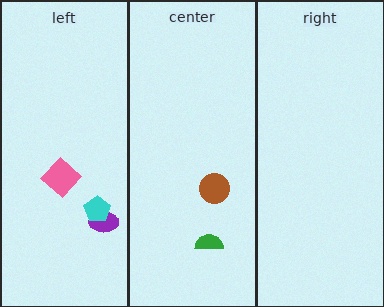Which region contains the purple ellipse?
The left region.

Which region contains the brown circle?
The center region.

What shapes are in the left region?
The purple ellipse, the pink diamond, the cyan pentagon.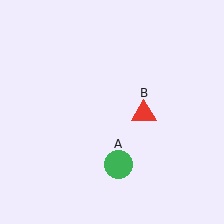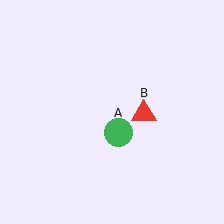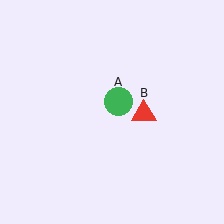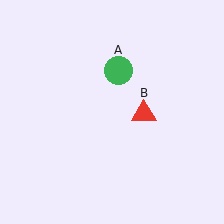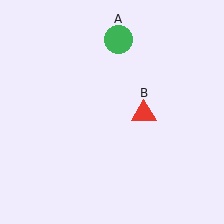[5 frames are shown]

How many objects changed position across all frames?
1 object changed position: green circle (object A).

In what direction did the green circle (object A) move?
The green circle (object A) moved up.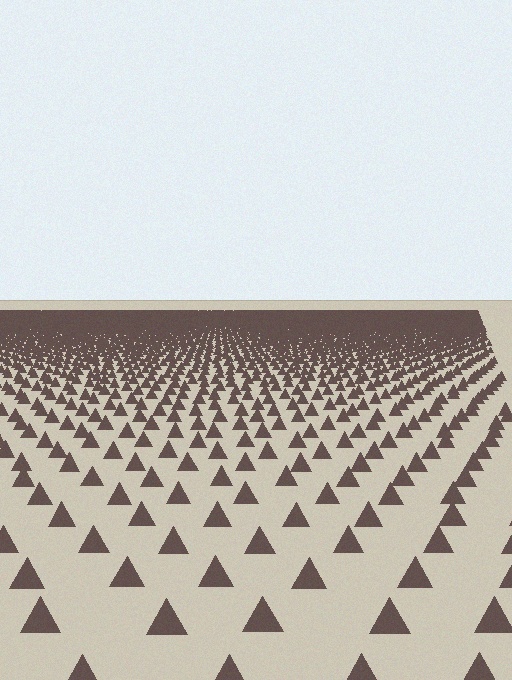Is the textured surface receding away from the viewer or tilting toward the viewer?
The surface is receding away from the viewer. Texture elements get smaller and denser toward the top.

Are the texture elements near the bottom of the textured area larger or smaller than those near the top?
Larger. Near the bottom, elements are closer to the viewer and appear at a bigger on-screen size.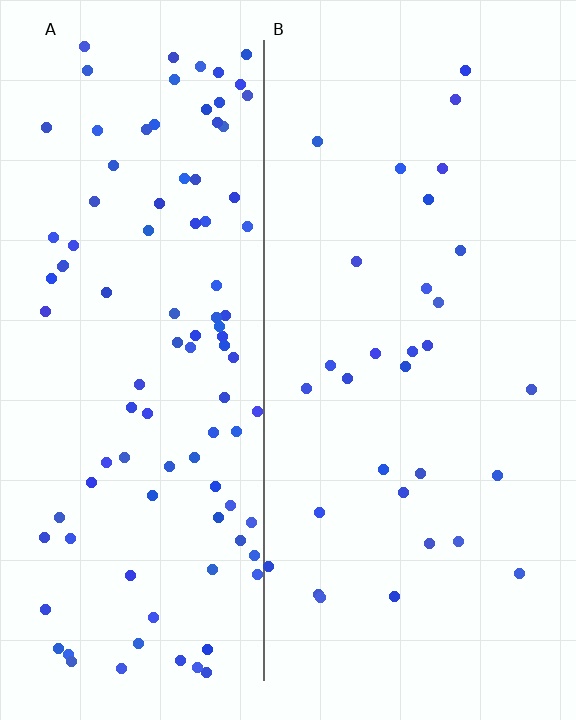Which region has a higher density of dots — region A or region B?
A (the left).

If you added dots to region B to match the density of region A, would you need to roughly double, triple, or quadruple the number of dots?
Approximately triple.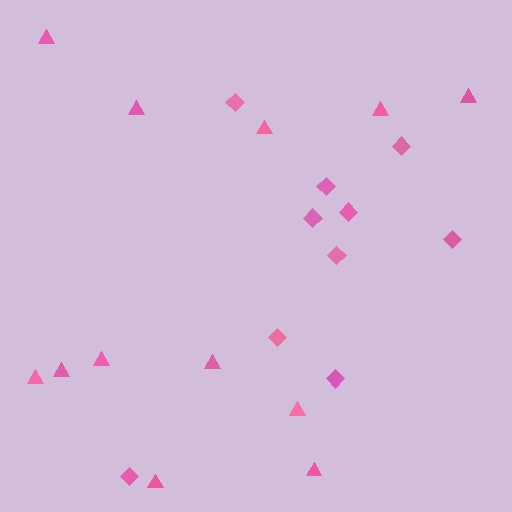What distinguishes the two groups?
There are 2 groups: one group of diamonds (10) and one group of triangles (12).